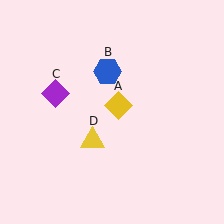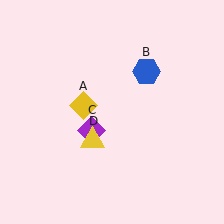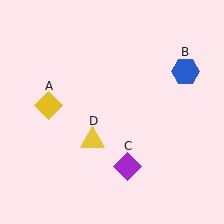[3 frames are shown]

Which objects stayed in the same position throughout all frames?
Yellow triangle (object D) remained stationary.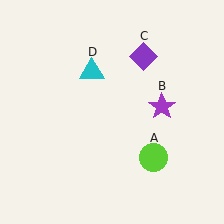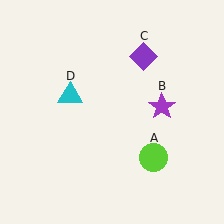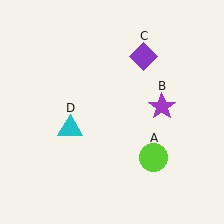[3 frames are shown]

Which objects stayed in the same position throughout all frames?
Lime circle (object A) and purple star (object B) and purple diamond (object C) remained stationary.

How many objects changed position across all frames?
1 object changed position: cyan triangle (object D).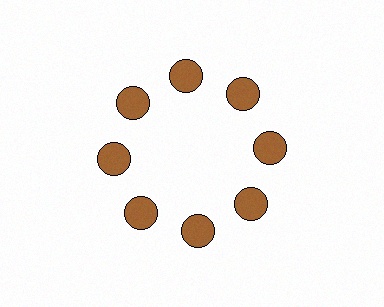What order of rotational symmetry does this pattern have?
This pattern has 8-fold rotational symmetry.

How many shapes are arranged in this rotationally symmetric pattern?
There are 8 shapes, arranged in 8 groups of 1.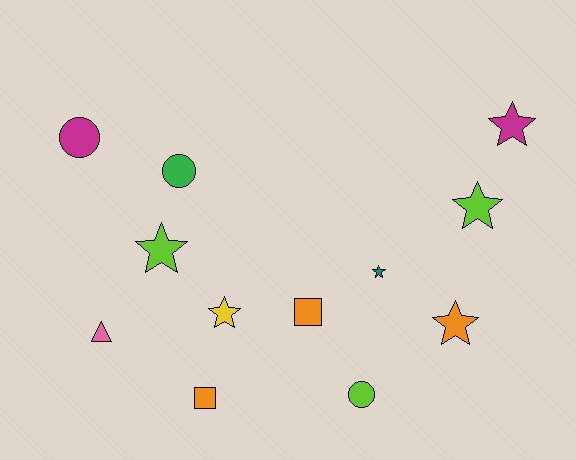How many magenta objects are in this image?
There are 2 magenta objects.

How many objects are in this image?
There are 12 objects.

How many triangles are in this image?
There is 1 triangle.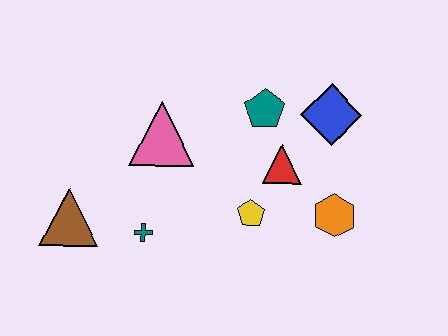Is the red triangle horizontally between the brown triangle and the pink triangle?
No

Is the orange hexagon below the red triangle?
Yes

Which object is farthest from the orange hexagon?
The brown triangle is farthest from the orange hexagon.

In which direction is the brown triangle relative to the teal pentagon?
The brown triangle is to the left of the teal pentagon.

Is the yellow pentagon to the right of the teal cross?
Yes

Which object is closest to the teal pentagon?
The red triangle is closest to the teal pentagon.